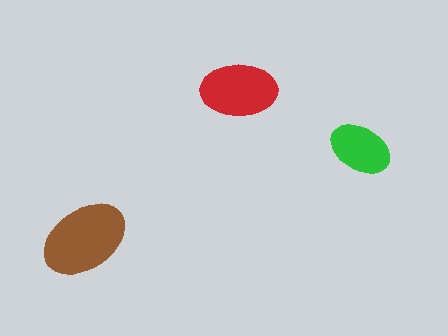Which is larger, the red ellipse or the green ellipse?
The red one.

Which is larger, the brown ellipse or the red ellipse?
The brown one.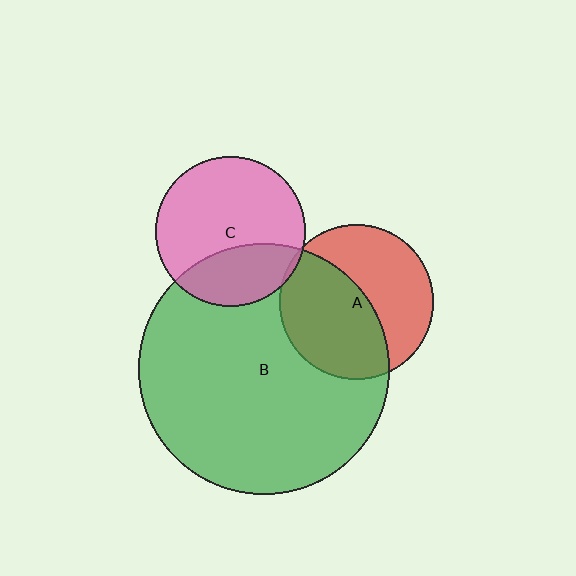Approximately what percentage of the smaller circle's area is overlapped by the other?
Approximately 50%.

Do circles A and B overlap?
Yes.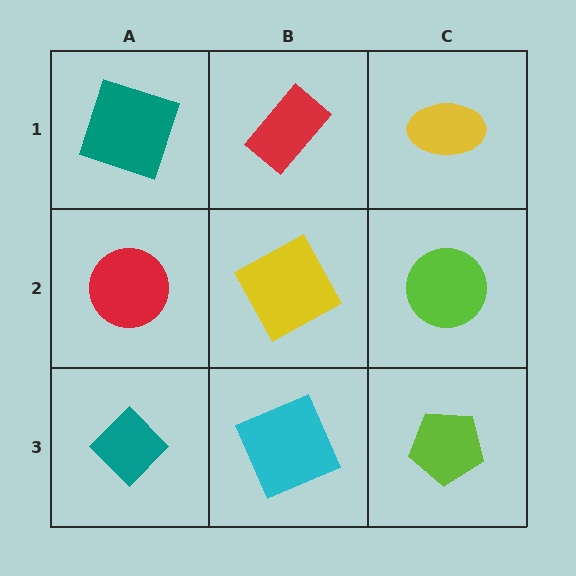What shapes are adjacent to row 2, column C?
A yellow ellipse (row 1, column C), a lime pentagon (row 3, column C), a yellow square (row 2, column B).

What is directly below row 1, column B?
A yellow square.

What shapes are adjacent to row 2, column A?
A teal square (row 1, column A), a teal diamond (row 3, column A), a yellow square (row 2, column B).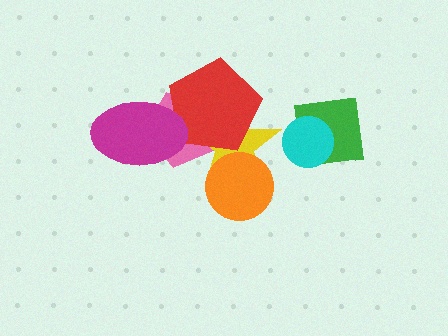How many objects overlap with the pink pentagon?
3 objects overlap with the pink pentagon.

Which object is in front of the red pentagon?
The magenta ellipse is in front of the red pentagon.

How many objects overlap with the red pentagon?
3 objects overlap with the red pentagon.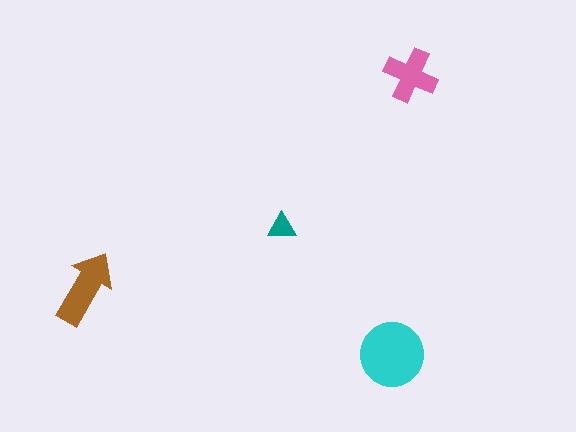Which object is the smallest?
The teal triangle.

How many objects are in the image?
There are 4 objects in the image.